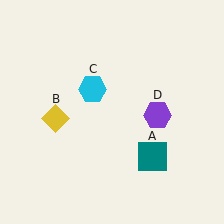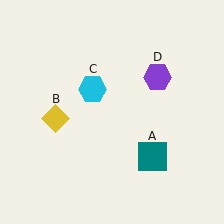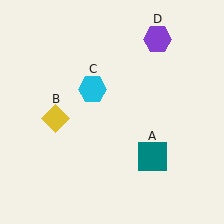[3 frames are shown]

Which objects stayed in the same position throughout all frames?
Teal square (object A) and yellow diamond (object B) and cyan hexagon (object C) remained stationary.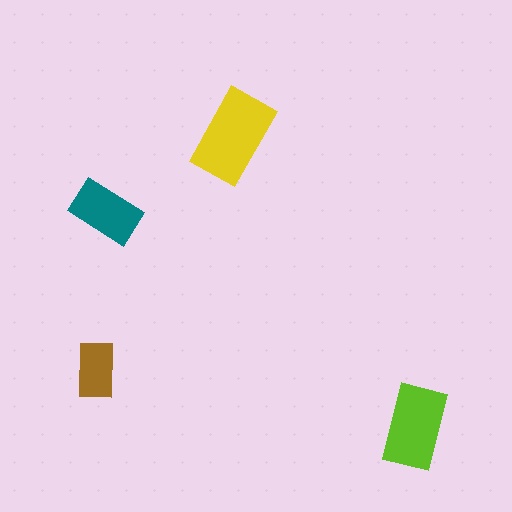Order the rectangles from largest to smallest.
the yellow one, the lime one, the teal one, the brown one.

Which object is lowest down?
The lime rectangle is bottommost.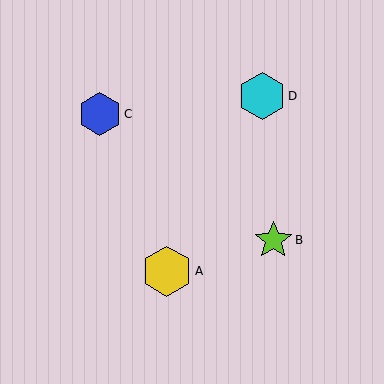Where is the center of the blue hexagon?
The center of the blue hexagon is at (100, 114).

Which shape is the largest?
The yellow hexagon (labeled A) is the largest.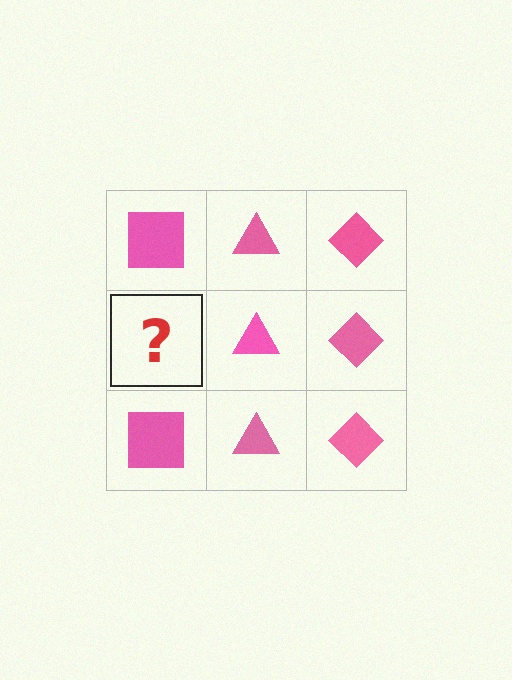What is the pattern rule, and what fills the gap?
The rule is that each column has a consistent shape. The gap should be filled with a pink square.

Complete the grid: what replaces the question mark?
The question mark should be replaced with a pink square.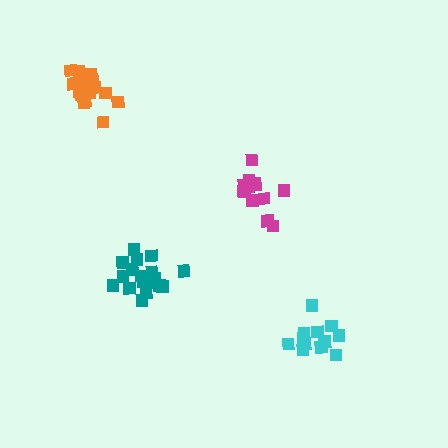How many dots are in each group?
Group 1: 18 dots, Group 2: 13 dots, Group 3: 12 dots, Group 4: 17 dots (60 total).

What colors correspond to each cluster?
The clusters are colored: teal, magenta, cyan, orange.